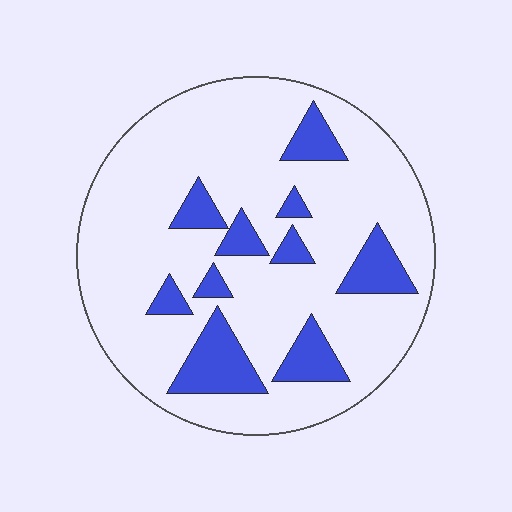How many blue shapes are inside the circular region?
10.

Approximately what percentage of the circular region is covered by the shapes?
Approximately 20%.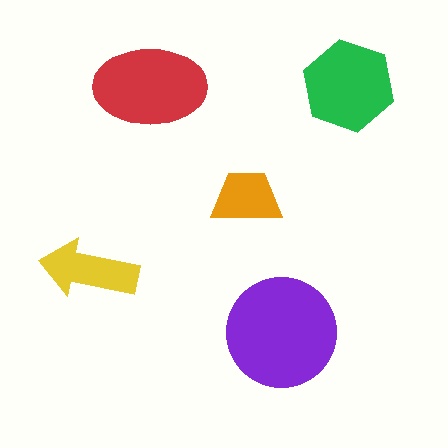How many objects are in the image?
There are 5 objects in the image.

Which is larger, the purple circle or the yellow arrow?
The purple circle.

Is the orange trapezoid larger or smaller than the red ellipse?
Smaller.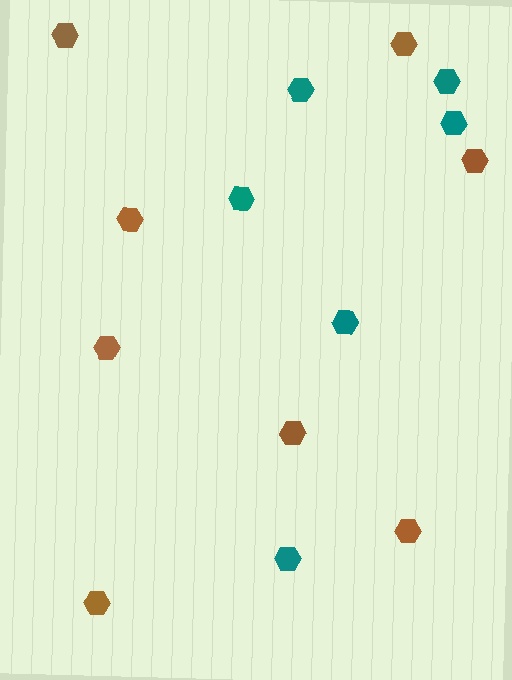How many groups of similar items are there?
There are 2 groups: one group of teal hexagons (6) and one group of brown hexagons (8).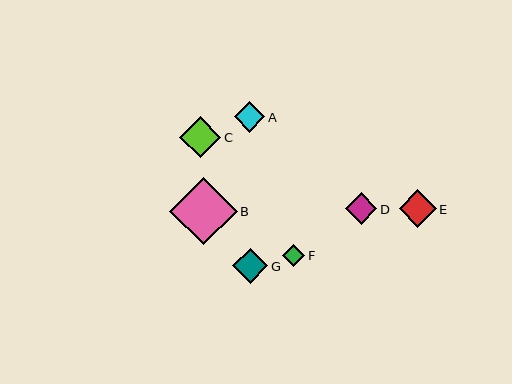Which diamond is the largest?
Diamond B is the largest with a size of approximately 68 pixels.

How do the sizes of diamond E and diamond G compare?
Diamond E and diamond G are approximately the same size.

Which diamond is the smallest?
Diamond F is the smallest with a size of approximately 22 pixels.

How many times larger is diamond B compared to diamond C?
Diamond B is approximately 1.7 times the size of diamond C.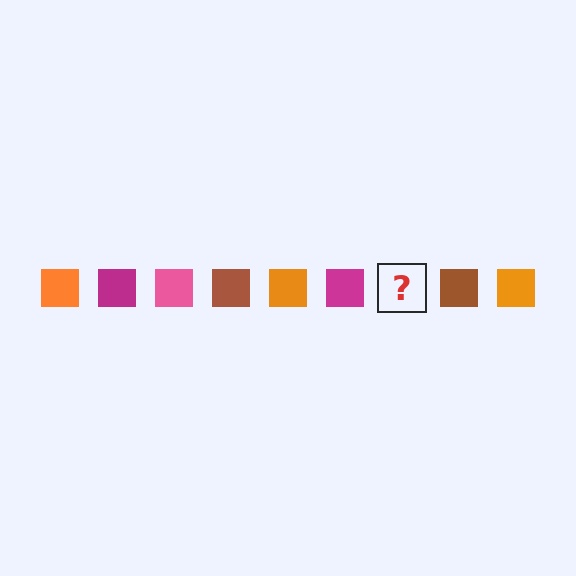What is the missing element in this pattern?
The missing element is a pink square.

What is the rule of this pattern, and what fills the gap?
The rule is that the pattern cycles through orange, magenta, pink, brown squares. The gap should be filled with a pink square.